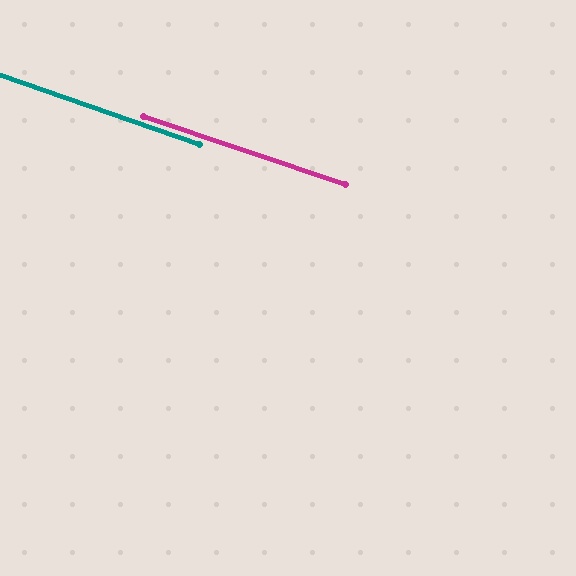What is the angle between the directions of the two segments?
Approximately 1 degree.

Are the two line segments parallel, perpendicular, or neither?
Parallel — their directions differ by only 0.8°.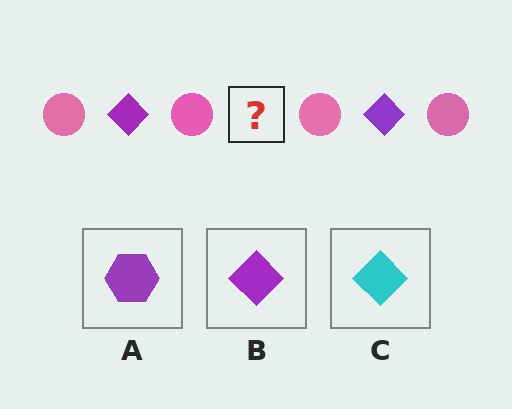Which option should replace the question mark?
Option B.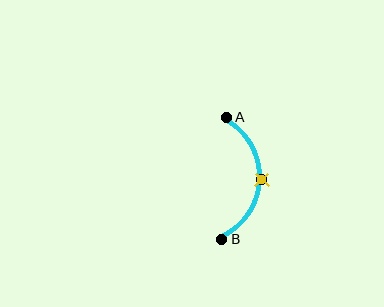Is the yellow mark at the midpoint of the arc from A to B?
Yes. The yellow mark lies on the arc at equal arc-length from both A and B — it is the arc midpoint.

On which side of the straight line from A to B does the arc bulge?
The arc bulges to the right of the straight line connecting A and B.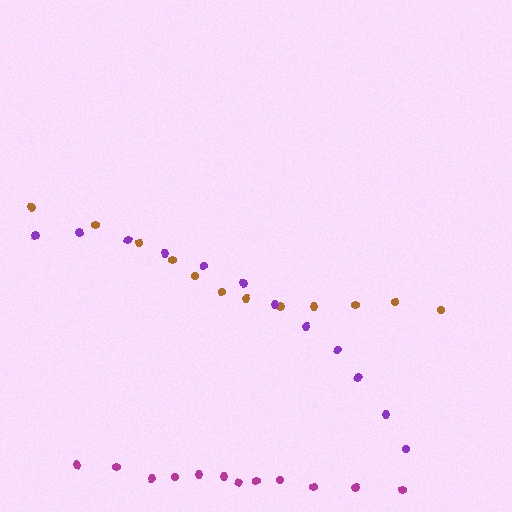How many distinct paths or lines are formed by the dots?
There are 3 distinct paths.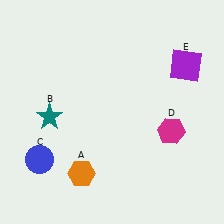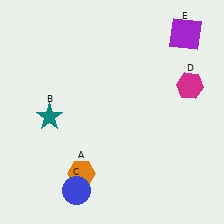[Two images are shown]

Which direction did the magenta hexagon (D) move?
The magenta hexagon (D) moved up.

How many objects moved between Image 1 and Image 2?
3 objects moved between the two images.